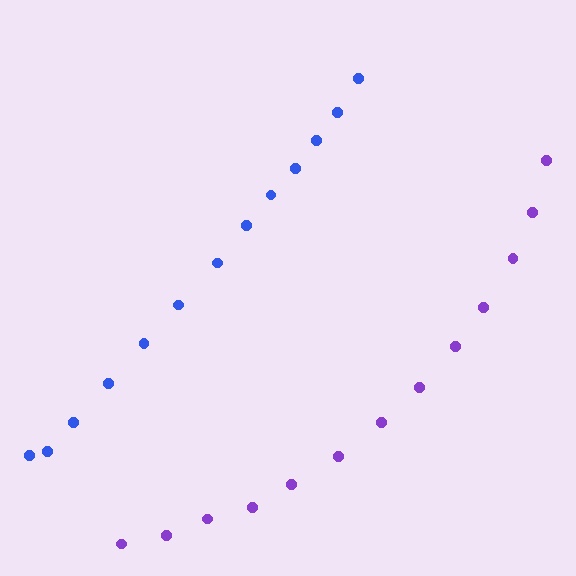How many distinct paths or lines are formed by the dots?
There are 2 distinct paths.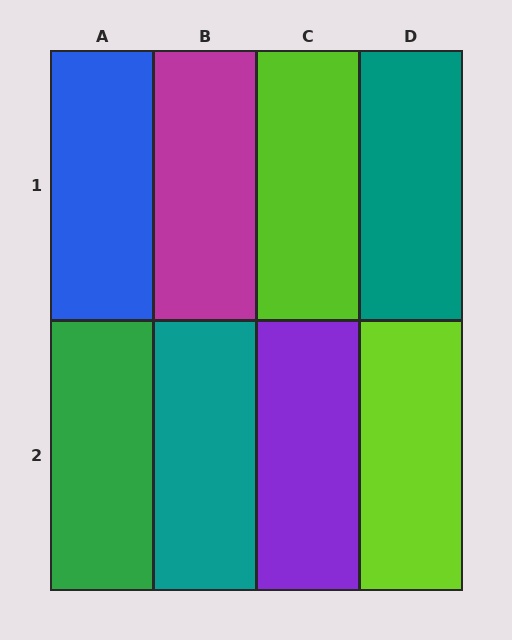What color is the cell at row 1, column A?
Blue.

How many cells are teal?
2 cells are teal.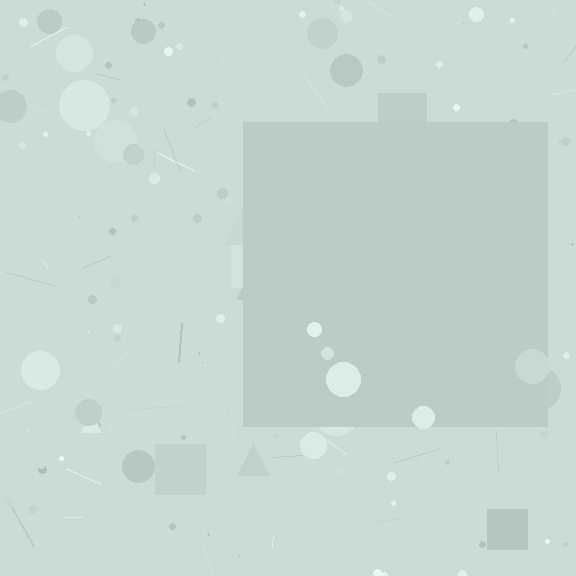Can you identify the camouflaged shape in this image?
The camouflaged shape is a square.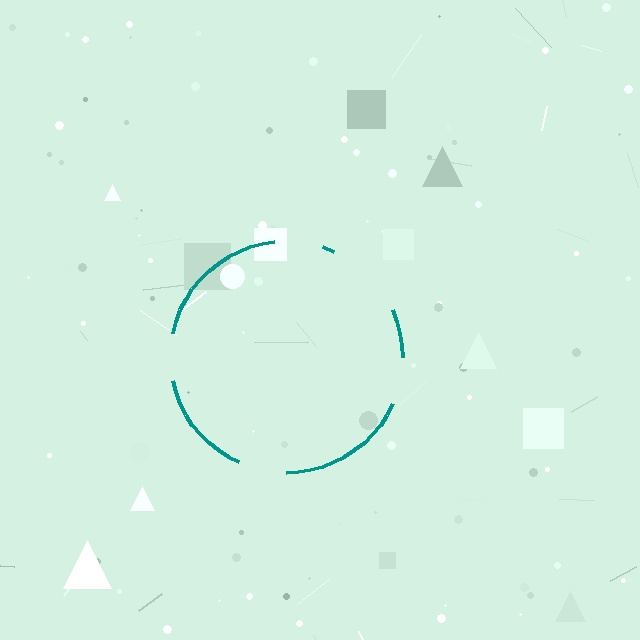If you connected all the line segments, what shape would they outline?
They would outline a circle.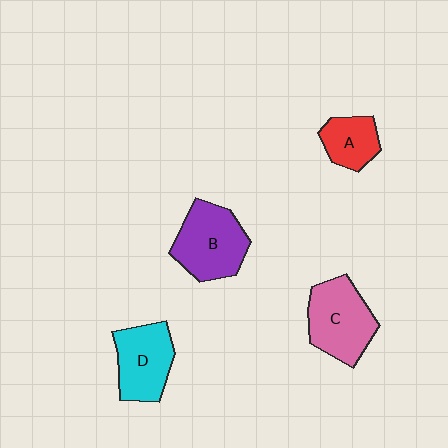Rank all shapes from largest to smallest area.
From largest to smallest: B (purple), C (pink), D (cyan), A (red).